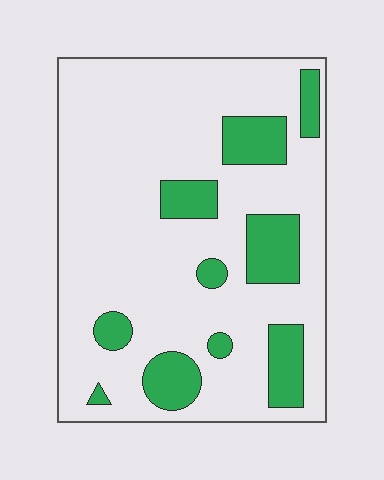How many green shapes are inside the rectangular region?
10.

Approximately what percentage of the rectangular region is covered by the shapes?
Approximately 20%.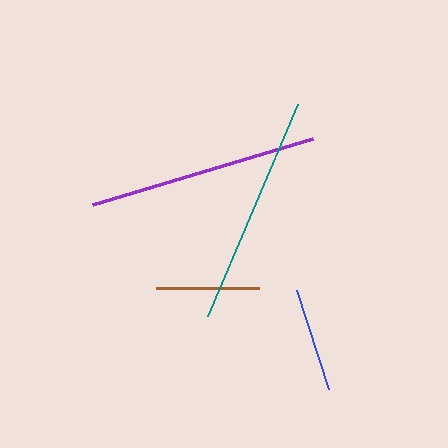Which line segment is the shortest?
The brown line is the shortest at approximately 102 pixels.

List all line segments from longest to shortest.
From longest to shortest: teal, purple, blue, brown.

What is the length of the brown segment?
The brown segment is approximately 102 pixels long.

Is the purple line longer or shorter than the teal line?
The teal line is longer than the purple line.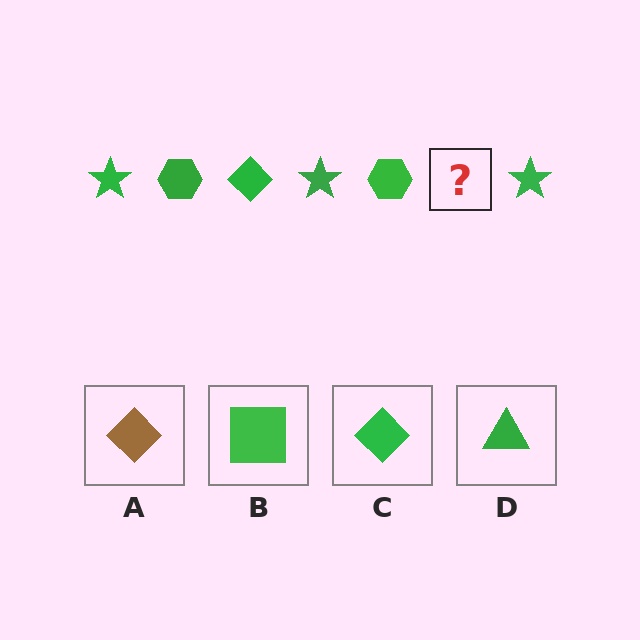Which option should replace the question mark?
Option C.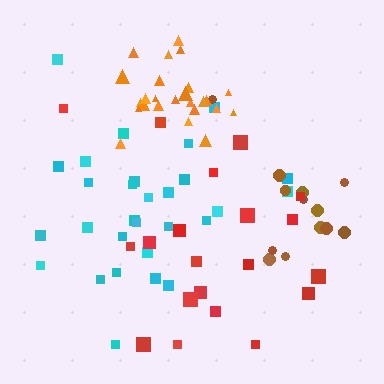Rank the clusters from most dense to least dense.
orange, cyan, red, brown.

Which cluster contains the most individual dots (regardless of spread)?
Cyan (29).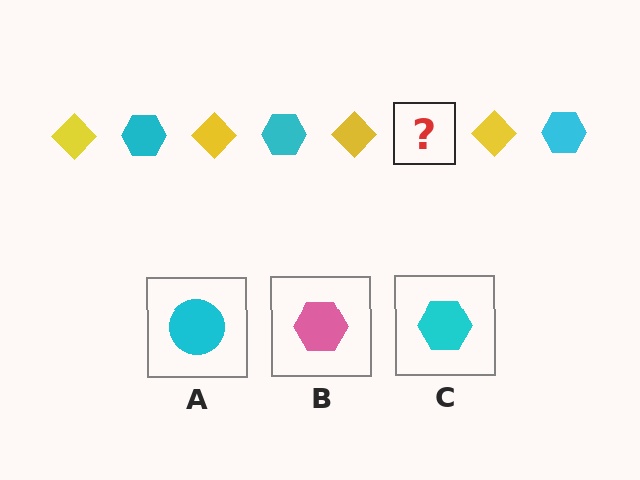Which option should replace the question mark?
Option C.